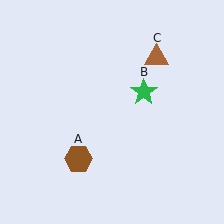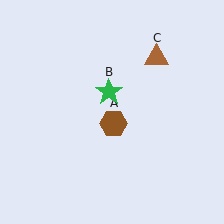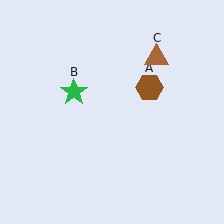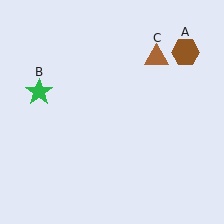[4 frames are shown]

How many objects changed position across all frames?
2 objects changed position: brown hexagon (object A), green star (object B).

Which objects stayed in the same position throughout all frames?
Brown triangle (object C) remained stationary.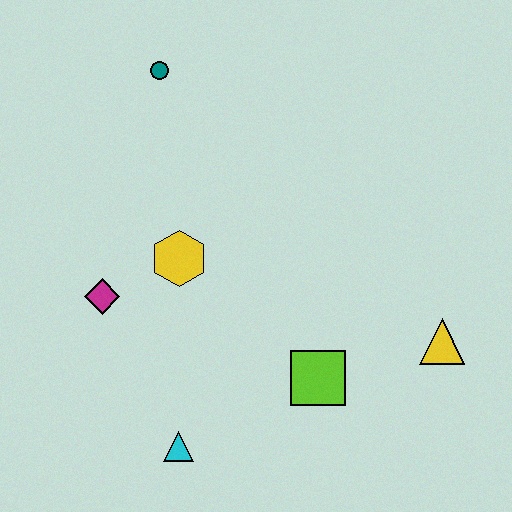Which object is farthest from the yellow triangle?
The teal circle is farthest from the yellow triangle.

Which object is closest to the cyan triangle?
The lime square is closest to the cyan triangle.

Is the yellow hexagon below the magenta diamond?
No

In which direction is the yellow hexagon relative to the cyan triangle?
The yellow hexagon is above the cyan triangle.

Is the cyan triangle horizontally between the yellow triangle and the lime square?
No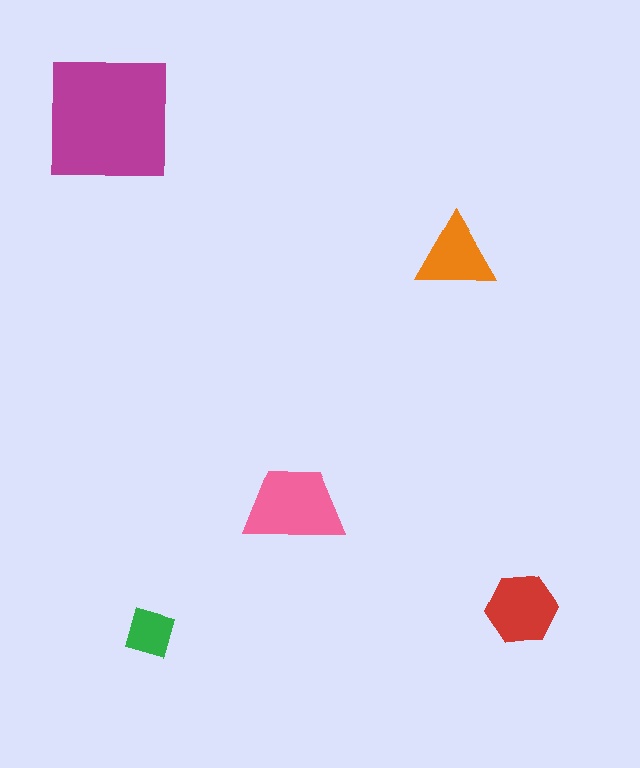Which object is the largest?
The magenta square.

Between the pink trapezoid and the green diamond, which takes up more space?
The pink trapezoid.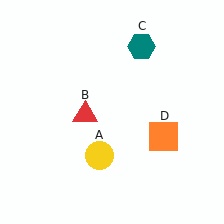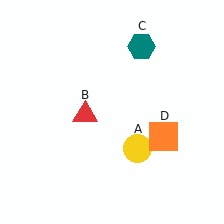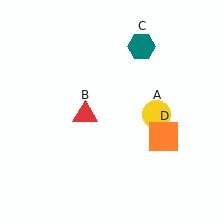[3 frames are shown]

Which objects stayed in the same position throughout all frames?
Red triangle (object B) and teal hexagon (object C) and orange square (object D) remained stationary.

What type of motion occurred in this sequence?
The yellow circle (object A) rotated counterclockwise around the center of the scene.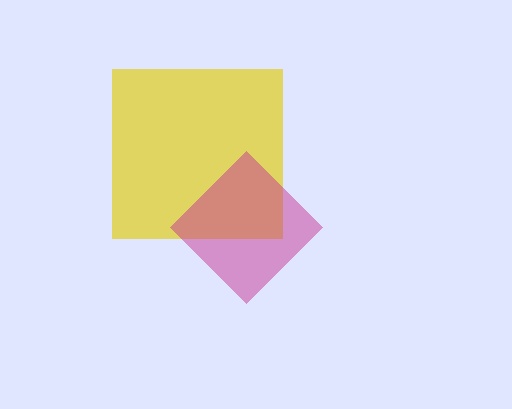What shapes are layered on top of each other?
The layered shapes are: a yellow square, a magenta diamond.